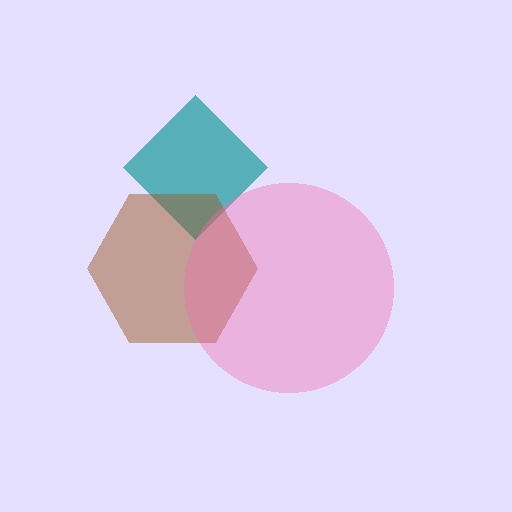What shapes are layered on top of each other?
The layered shapes are: a teal diamond, a brown hexagon, a pink circle.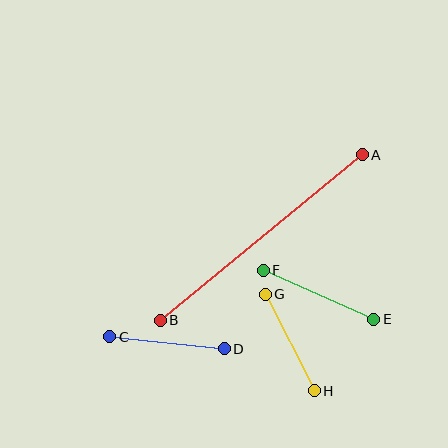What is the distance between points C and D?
The distance is approximately 115 pixels.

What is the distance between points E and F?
The distance is approximately 121 pixels.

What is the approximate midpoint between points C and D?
The midpoint is at approximately (167, 343) pixels.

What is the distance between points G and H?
The distance is approximately 108 pixels.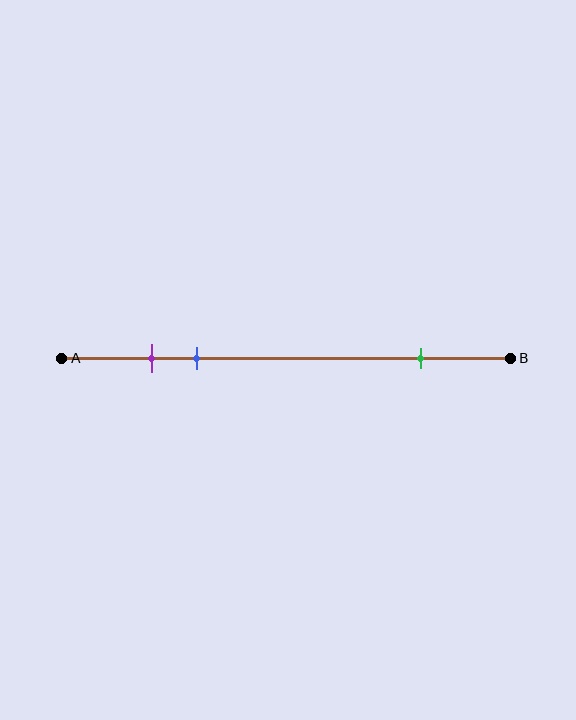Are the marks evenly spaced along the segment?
No, the marks are not evenly spaced.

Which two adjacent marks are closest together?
The purple and blue marks are the closest adjacent pair.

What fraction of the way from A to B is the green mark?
The green mark is approximately 80% (0.8) of the way from A to B.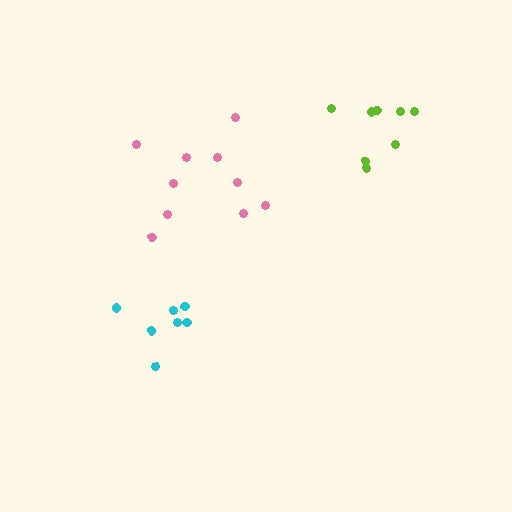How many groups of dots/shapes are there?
There are 3 groups.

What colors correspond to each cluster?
The clusters are colored: pink, cyan, lime.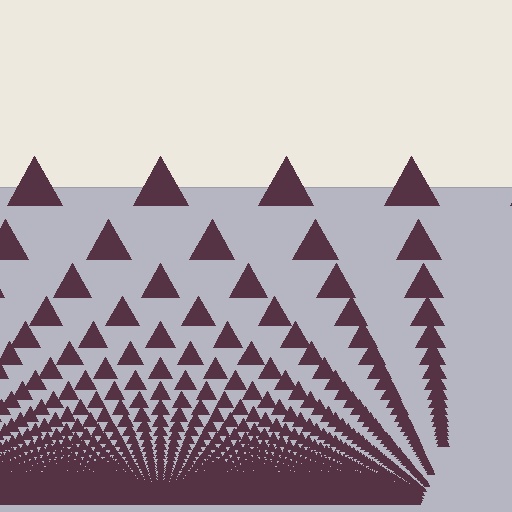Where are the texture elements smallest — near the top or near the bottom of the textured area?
Near the bottom.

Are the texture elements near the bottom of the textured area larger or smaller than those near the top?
Smaller. The gradient is inverted — elements near the bottom are smaller and denser.